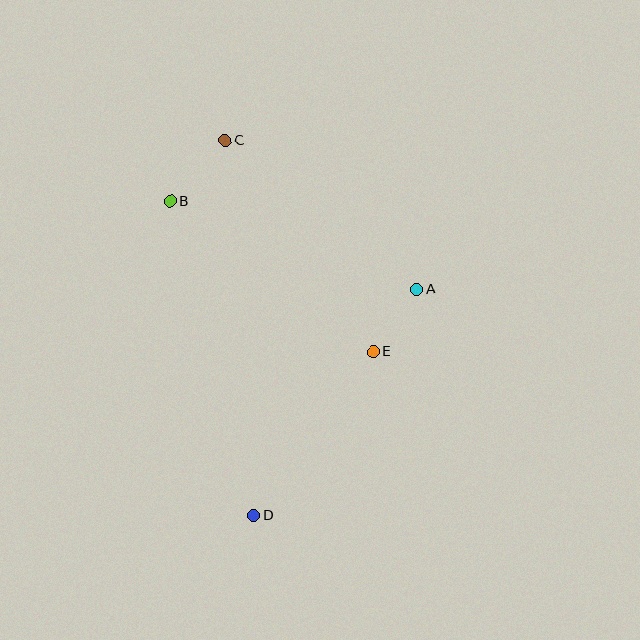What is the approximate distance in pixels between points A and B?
The distance between A and B is approximately 262 pixels.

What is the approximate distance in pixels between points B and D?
The distance between B and D is approximately 325 pixels.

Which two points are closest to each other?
Points A and E are closest to each other.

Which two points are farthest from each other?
Points C and D are farthest from each other.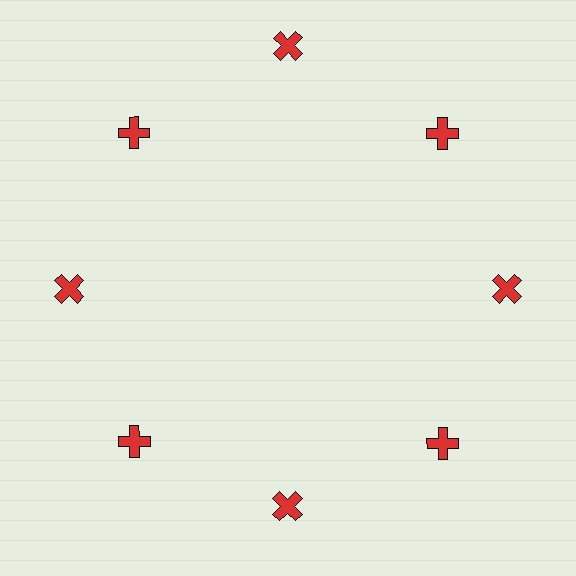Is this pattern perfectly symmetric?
No. The 8 red crosses are arranged in a ring, but one element near the 12 o'clock position is pushed outward from the center, breaking the 8-fold rotational symmetry.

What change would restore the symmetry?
The symmetry would be restored by moving it inward, back onto the ring so that all 8 crosses sit at equal angles and equal distance from the center.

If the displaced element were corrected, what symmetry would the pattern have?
It would have 8-fold rotational symmetry — the pattern would map onto itself every 45 degrees.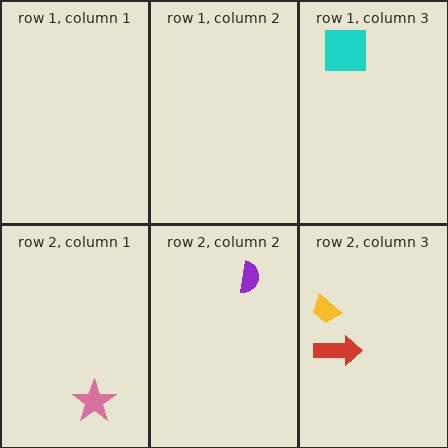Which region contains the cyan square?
The row 1, column 3 region.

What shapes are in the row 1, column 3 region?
The cyan square.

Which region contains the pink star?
The row 2, column 1 region.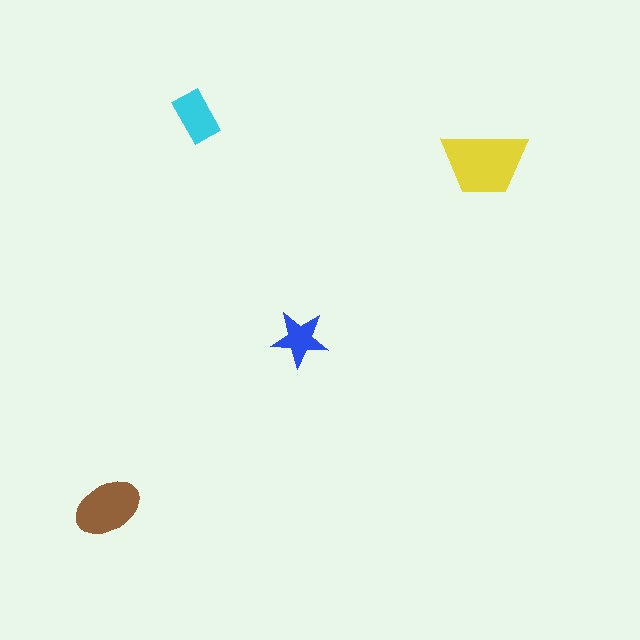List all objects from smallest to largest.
The blue star, the cyan rectangle, the brown ellipse, the yellow trapezoid.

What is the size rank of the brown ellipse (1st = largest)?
2nd.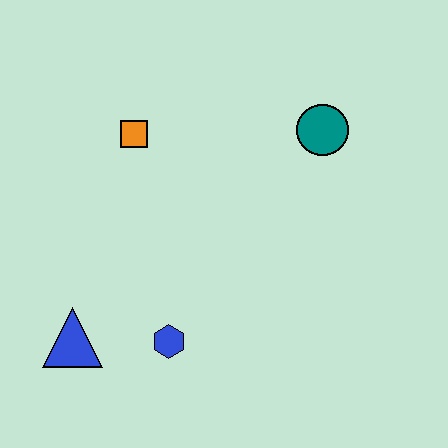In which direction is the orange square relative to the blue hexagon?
The orange square is above the blue hexagon.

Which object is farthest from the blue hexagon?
The teal circle is farthest from the blue hexagon.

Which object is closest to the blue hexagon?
The blue triangle is closest to the blue hexagon.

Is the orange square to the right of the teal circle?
No